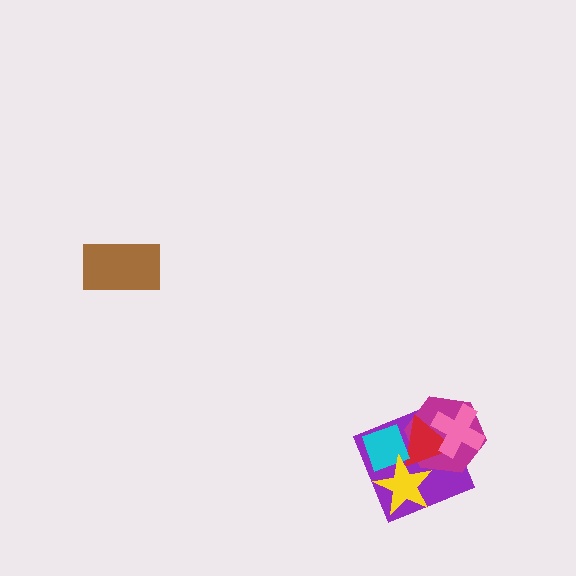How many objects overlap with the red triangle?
5 objects overlap with the red triangle.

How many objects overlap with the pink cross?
3 objects overlap with the pink cross.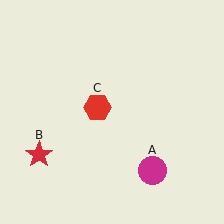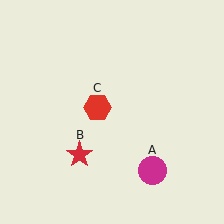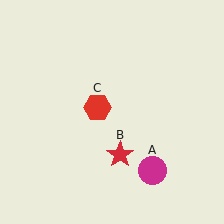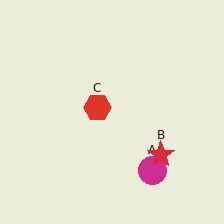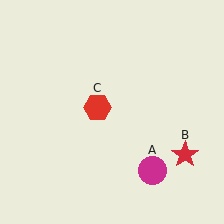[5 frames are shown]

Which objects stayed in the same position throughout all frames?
Magenta circle (object A) and red hexagon (object C) remained stationary.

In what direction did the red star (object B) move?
The red star (object B) moved right.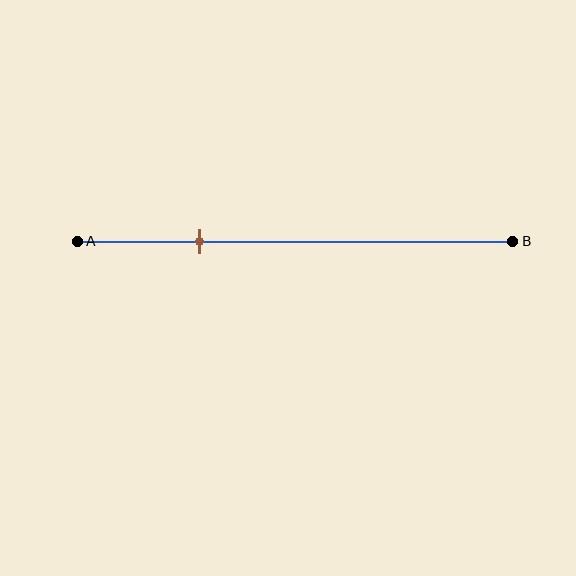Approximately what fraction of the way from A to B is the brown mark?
The brown mark is approximately 30% of the way from A to B.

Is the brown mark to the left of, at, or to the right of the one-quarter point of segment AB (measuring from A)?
The brown mark is to the right of the one-quarter point of segment AB.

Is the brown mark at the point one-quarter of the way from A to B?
No, the mark is at about 30% from A, not at the 25% one-quarter point.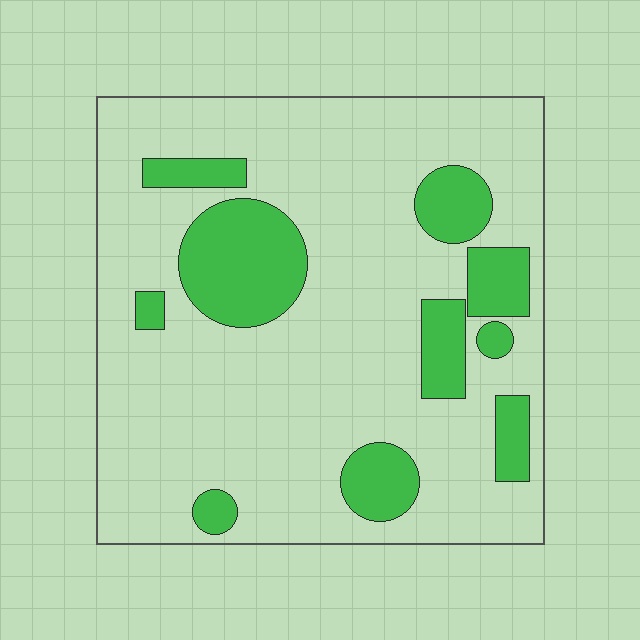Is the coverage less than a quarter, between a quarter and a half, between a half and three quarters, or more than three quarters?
Less than a quarter.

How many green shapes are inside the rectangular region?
10.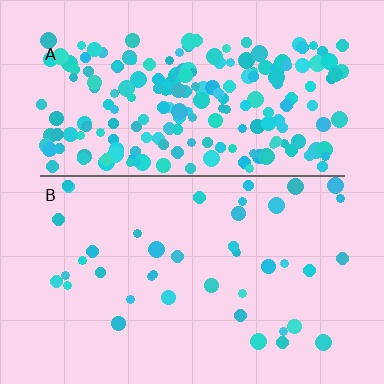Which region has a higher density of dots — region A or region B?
A (the top).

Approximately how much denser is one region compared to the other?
Approximately 4.9× — region A over region B.